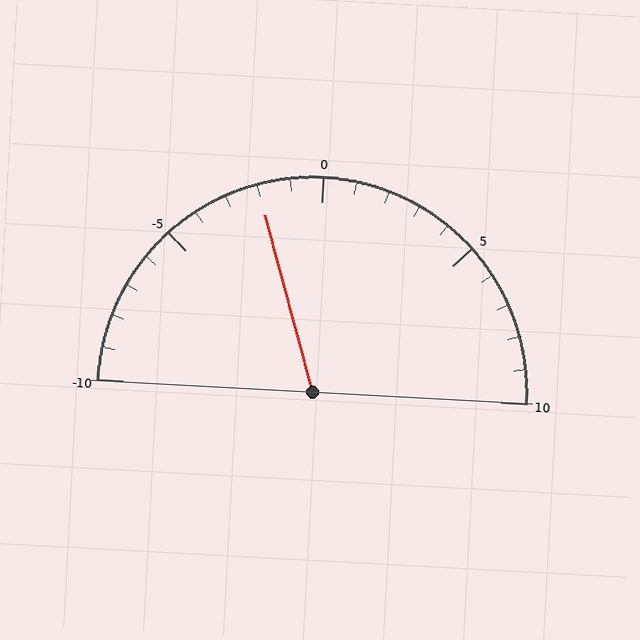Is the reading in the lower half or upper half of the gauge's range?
The reading is in the lower half of the range (-10 to 10).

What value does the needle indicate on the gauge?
The needle indicates approximately -2.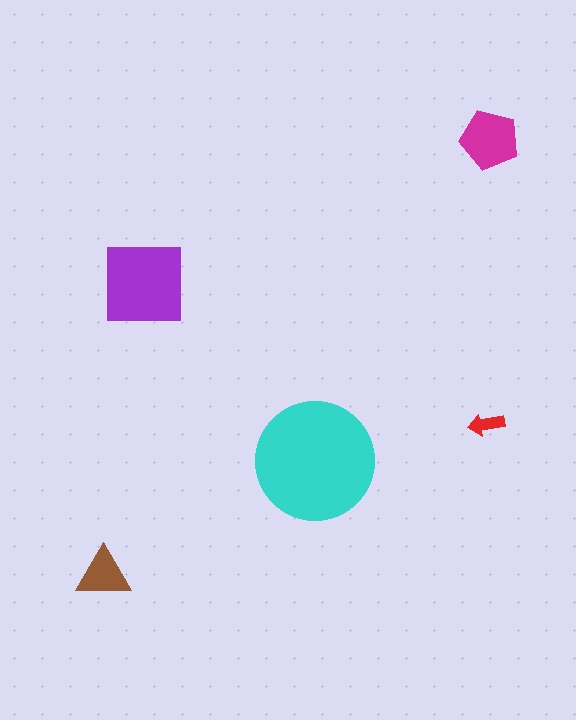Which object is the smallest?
The red arrow.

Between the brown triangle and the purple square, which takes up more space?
The purple square.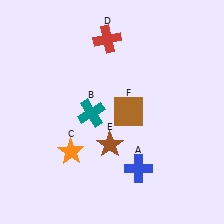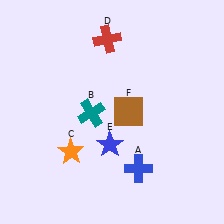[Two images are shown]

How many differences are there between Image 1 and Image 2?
There is 1 difference between the two images.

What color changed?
The star (E) changed from brown in Image 1 to blue in Image 2.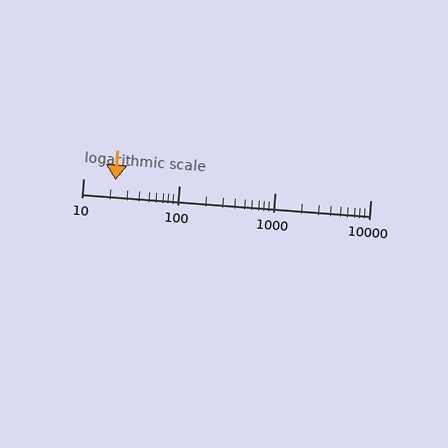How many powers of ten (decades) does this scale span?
The scale spans 3 decades, from 10 to 10000.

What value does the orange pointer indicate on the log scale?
The pointer indicates approximately 22.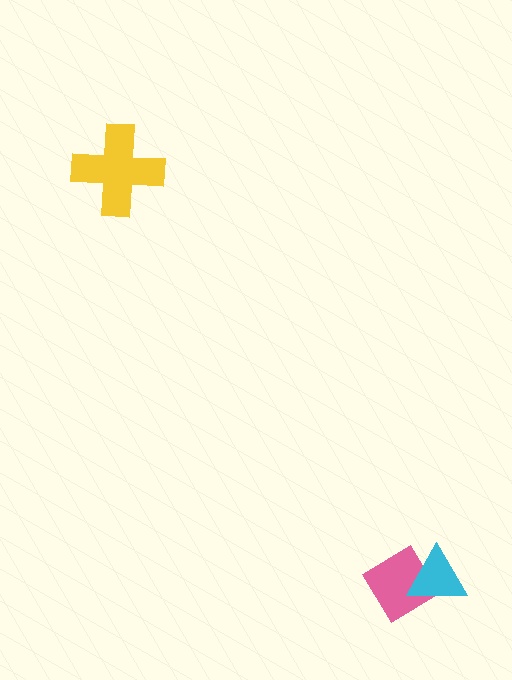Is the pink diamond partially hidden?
Yes, it is partially covered by another shape.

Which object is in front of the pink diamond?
The cyan triangle is in front of the pink diamond.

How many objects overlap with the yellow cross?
0 objects overlap with the yellow cross.